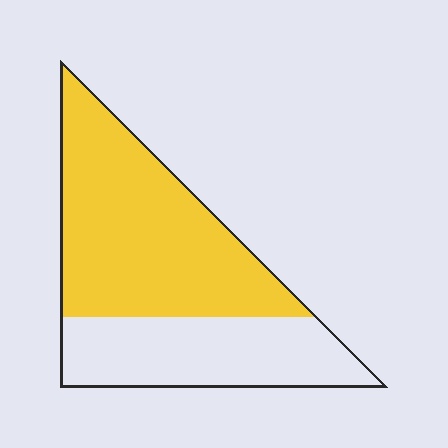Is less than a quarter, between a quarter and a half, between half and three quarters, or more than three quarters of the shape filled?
Between half and three quarters.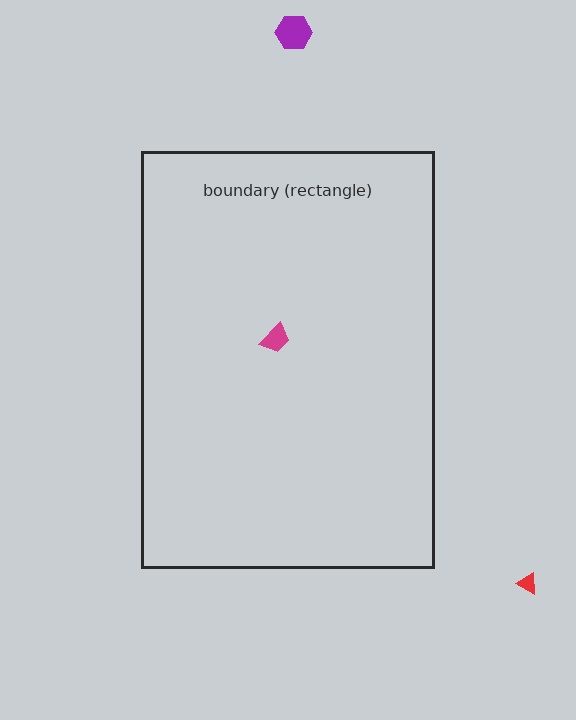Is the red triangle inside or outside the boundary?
Outside.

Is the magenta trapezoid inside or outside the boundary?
Inside.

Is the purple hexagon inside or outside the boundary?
Outside.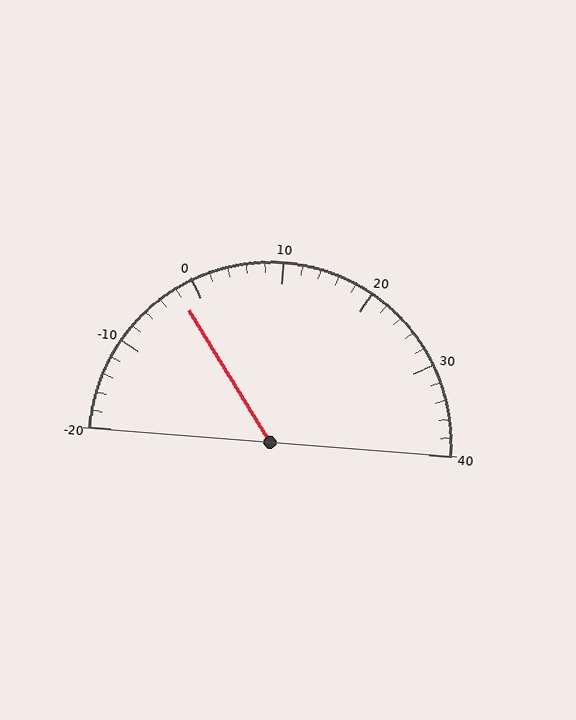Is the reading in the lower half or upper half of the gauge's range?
The reading is in the lower half of the range (-20 to 40).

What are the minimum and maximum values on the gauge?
The gauge ranges from -20 to 40.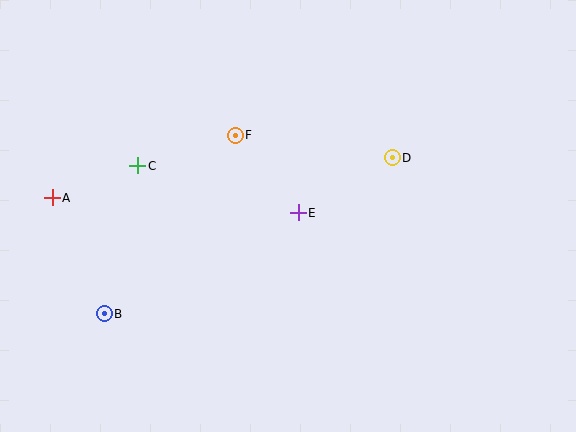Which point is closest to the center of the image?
Point E at (298, 213) is closest to the center.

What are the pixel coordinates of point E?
Point E is at (298, 213).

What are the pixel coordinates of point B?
Point B is at (104, 314).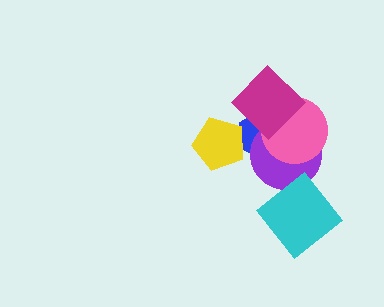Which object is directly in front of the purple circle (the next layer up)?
The pink circle is directly in front of the purple circle.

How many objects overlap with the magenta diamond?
3 objects overlap with the magenta diamond.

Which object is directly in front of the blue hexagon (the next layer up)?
The yellow pentagon is directly in front of the blue hexagon.